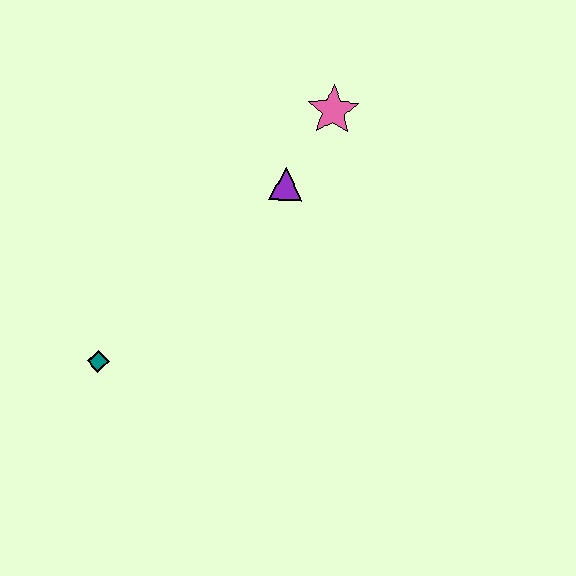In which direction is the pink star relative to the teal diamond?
The pink star is above the teal diamond.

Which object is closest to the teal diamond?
The purple triangle is closest to the teal diamond.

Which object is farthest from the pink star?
The teal diamond is farthest from the pink star.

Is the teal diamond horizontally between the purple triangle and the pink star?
No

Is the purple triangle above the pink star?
No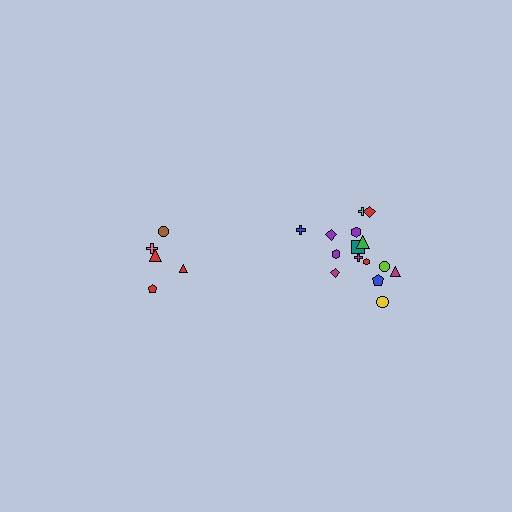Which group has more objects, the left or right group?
The right group.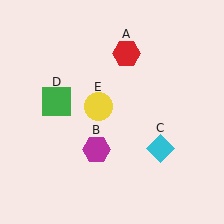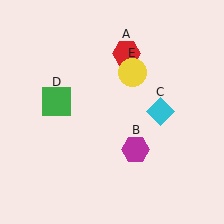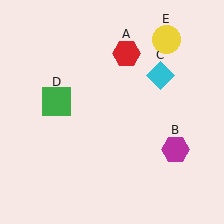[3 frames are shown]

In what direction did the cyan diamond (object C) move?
The cyan diamond (object C) moved up.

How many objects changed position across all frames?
3 objects changed position: magenta hexagon (object B), cyan diamond (object C), yellow circle (object E).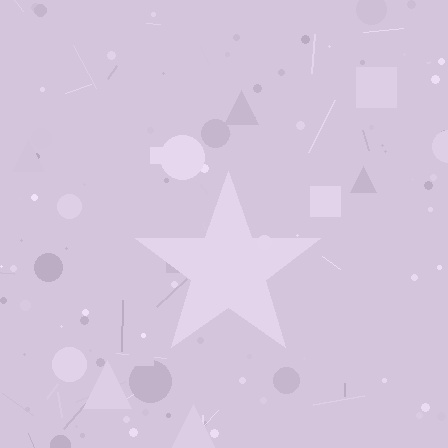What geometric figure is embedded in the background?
A star is embedded in the background.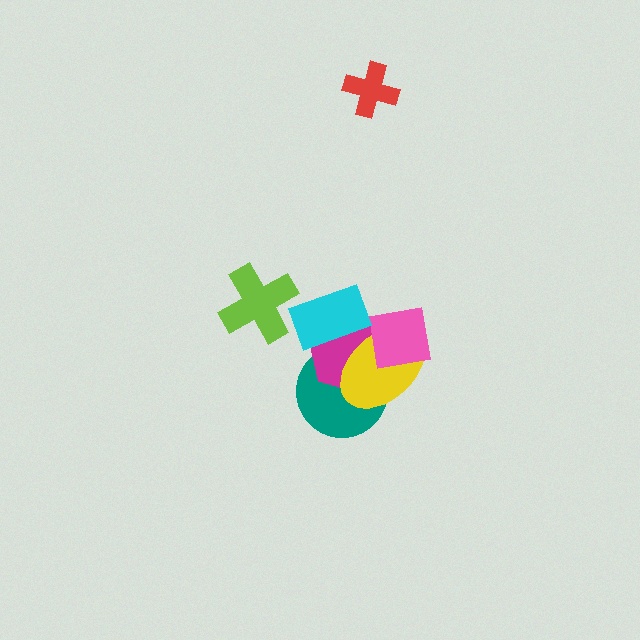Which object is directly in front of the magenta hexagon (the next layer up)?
The yellow ellipse is directly in front of the magenta hexagon.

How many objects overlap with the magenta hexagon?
4 objects overlap with the magenta hexagon.